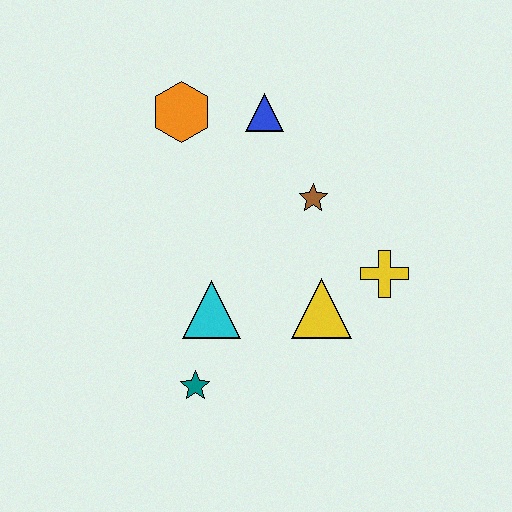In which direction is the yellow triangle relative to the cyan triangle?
The yellow triangle is to the right of the cyan triangle.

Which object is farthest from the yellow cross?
The orange hexagon is farthest from the yellow cross.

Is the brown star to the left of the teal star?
No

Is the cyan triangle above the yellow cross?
No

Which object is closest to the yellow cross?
The yellow triangle is closest to the yellow cross.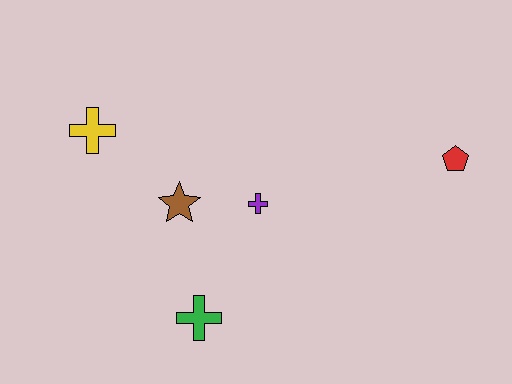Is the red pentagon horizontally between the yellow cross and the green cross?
No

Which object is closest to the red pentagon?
The purple cross is closest to the red pentagon.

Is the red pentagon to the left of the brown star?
No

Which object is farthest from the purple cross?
The red pentagon is farthest from the purple cross.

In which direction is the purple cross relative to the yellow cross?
The purple cross is to the right of the yellow cross.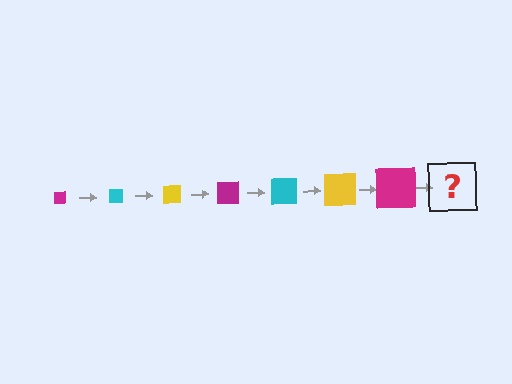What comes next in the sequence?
The next element should be a cyan square, larger than the previous one.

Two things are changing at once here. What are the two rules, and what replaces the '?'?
The two rules are that the square grows larger each step and the color cycles through magenta, cyan, and yellow. The '?' should be a cyan square, larger than the previous one.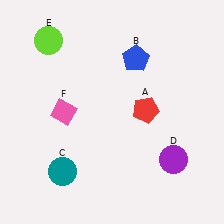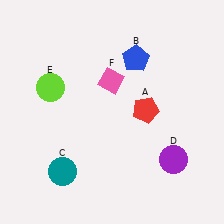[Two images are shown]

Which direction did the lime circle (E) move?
The lime circle (E) moved down.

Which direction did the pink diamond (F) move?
The pink diamond (F) moved right.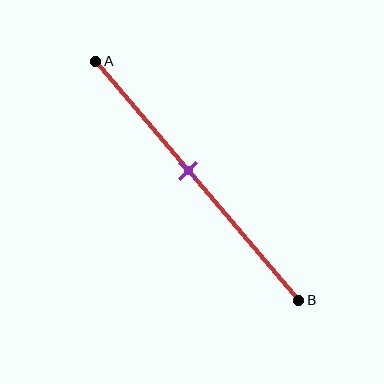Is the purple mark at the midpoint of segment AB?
No, the mark is at about 45% from A, not at the 50% midpoint.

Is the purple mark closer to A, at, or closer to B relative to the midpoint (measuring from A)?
The purple mark is closer to point A than the midpoint of segment AB.